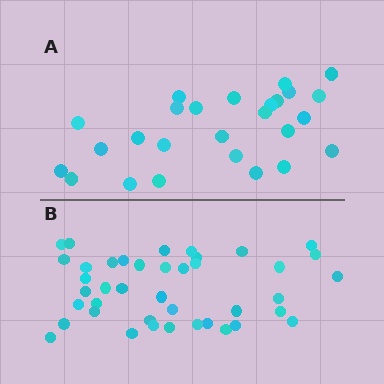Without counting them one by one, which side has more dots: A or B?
Region B (the bottom region) has more dots.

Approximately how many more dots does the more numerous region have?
Region B has approximately 15 more dots than region A.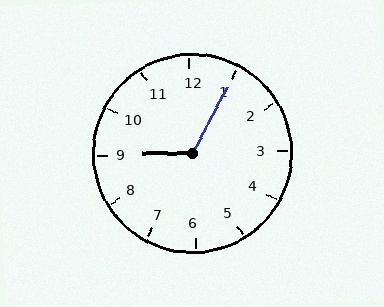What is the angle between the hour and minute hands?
Approximately 118 degrees.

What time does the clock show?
9:05.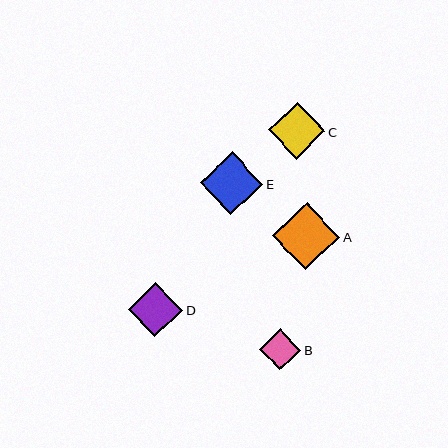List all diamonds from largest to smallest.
From largest to smallest: A, E, C, D, B.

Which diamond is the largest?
Diamond A is the largest with a size of approximately 67 pixels.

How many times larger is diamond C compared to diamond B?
Diamond C is approximately 1.4 times the size of diamond B.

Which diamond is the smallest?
Diamond B is the smallest with a size of approximately 41 pixels.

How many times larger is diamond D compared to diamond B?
Diamond D is approximately 1.3 times the size of diamond B.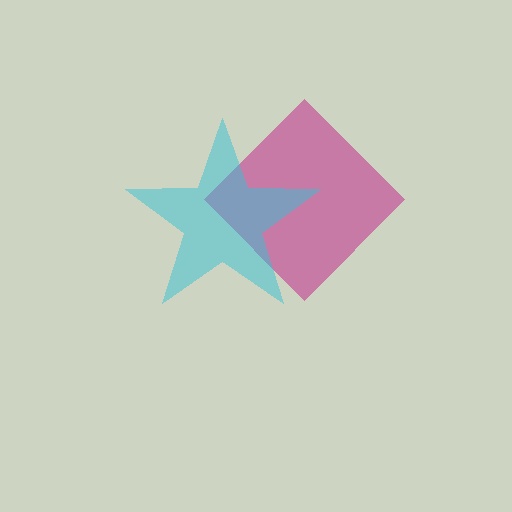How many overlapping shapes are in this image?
There are 2 overlapping shapes in the image.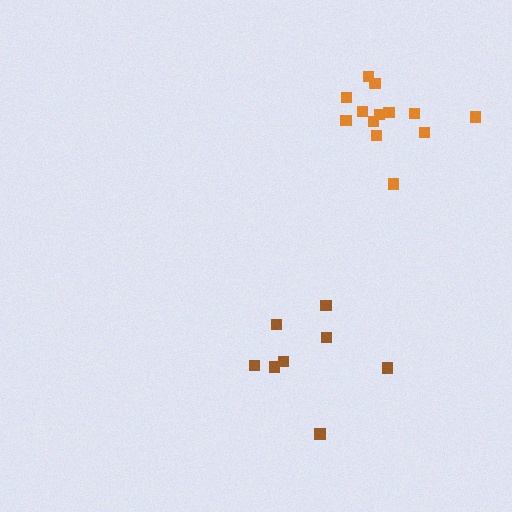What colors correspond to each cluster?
The clusters are colored: orange, brown.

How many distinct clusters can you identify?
There are 2 distinct clusters.